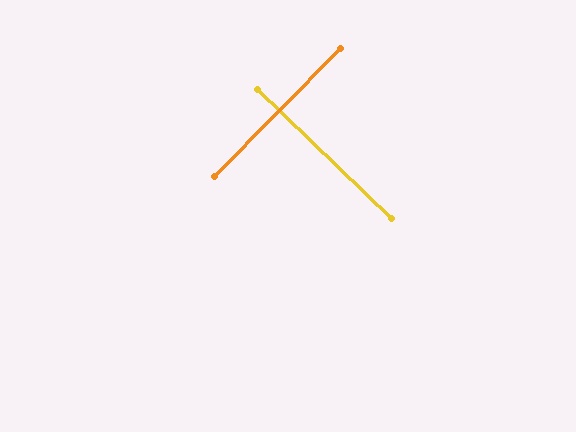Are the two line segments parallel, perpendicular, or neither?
Perpendicular — they meet at approximately 89°.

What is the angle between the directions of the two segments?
Approximately 89 degrees.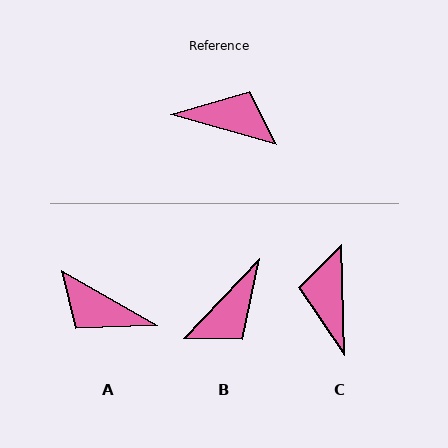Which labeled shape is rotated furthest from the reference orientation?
A, about 166 degrees away.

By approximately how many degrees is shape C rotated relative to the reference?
Approximately 108 degrees counter-clockwise.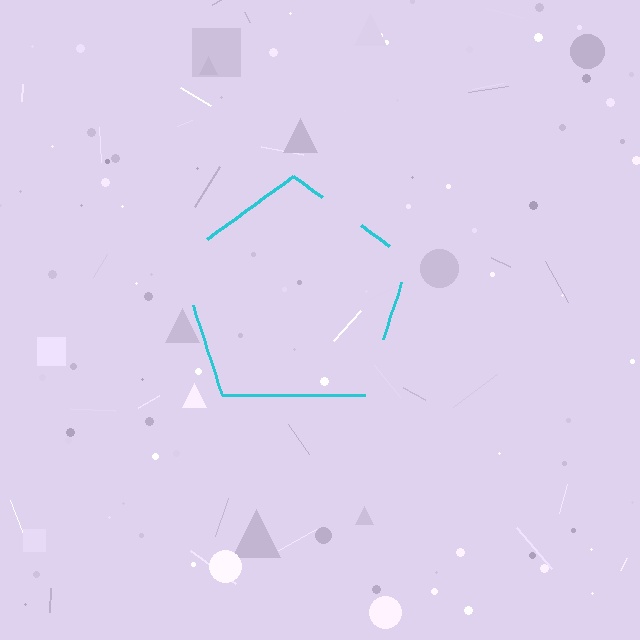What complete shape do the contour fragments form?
The contour fragments form a pentagon.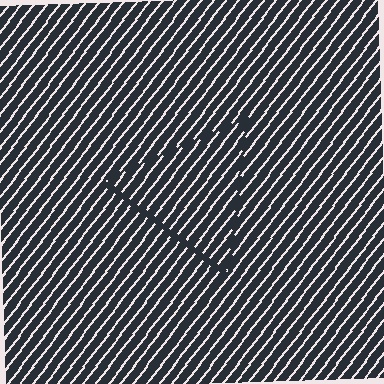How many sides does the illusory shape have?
3 sides — the line-ends trace a triangle.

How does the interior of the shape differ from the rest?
The interior of the shape contains the same grating, shifted by half a period — the contour is defined by the phase discontinuity where line-ends from the inner and outer gratings abut.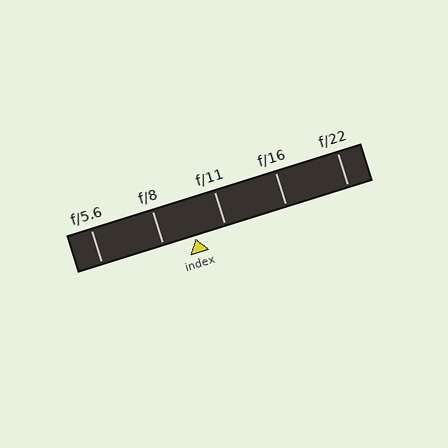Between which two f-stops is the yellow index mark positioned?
The index mark is between f/8 and f/11.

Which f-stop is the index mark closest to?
The index mark is closest to f/11.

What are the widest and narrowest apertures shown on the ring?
The widest aperture shown is f/5.6 and the narrowest is f/22.